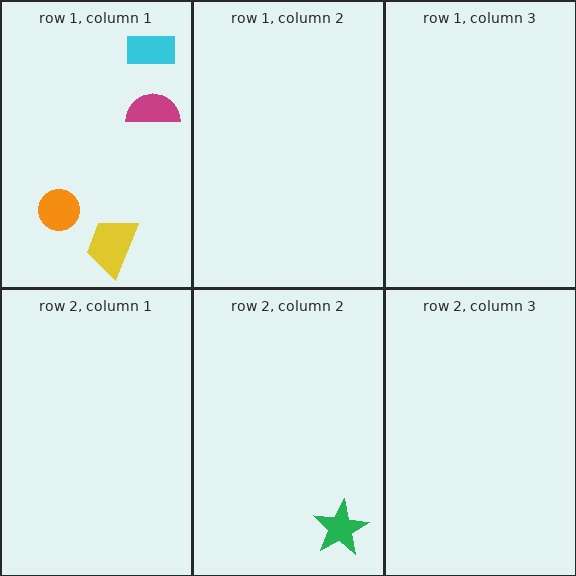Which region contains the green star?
The row 2, column 2 region.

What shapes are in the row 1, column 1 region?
The magenta semicircle, the yellow trapezoid, the orange circle, the cyan rectangle.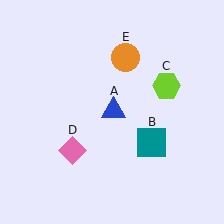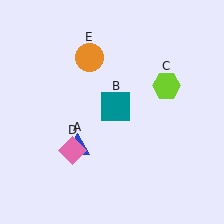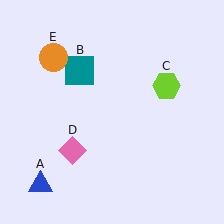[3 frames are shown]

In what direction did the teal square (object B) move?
The teal square (object B) moved up and to the left.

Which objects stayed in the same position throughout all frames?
Lime hexagon (object C) and pink diamond (object D) remained stationary.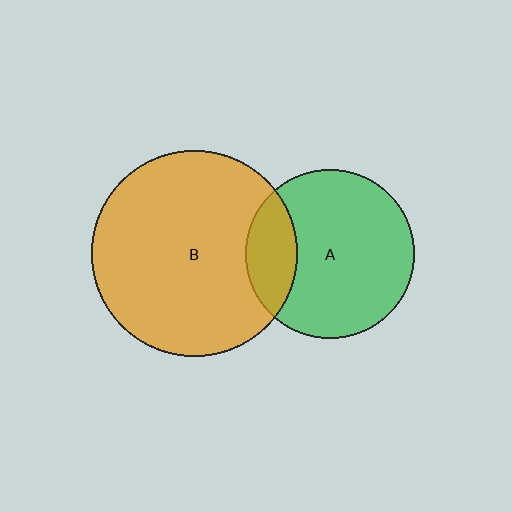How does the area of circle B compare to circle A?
Approximately 1.5 times.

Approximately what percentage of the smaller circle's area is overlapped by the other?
Approximately 20%.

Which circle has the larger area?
Circle B (orange).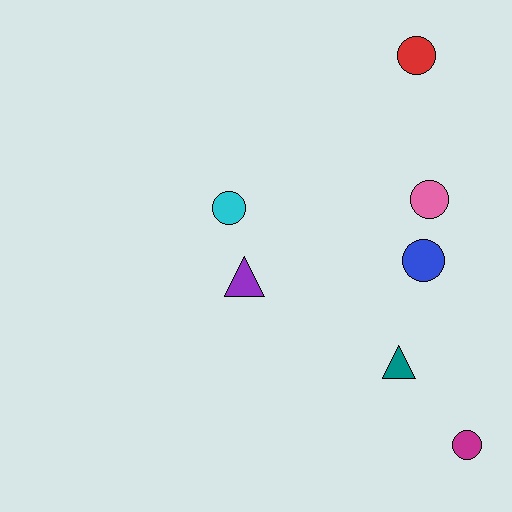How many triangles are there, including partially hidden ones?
There are 2 triangles.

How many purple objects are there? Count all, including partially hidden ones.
There is 1 purple object.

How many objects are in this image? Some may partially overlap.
There are 7 objects.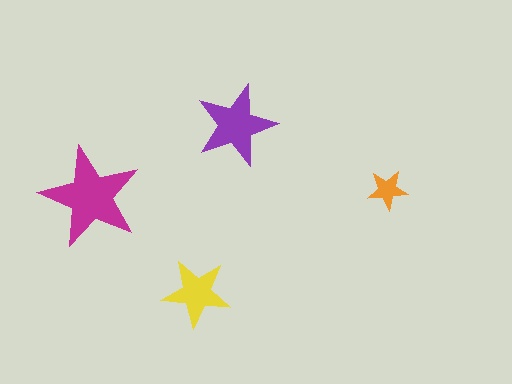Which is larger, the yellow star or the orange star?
The yellow one.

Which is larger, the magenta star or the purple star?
The magenta one.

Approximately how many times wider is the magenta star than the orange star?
About 2.5 times wider.